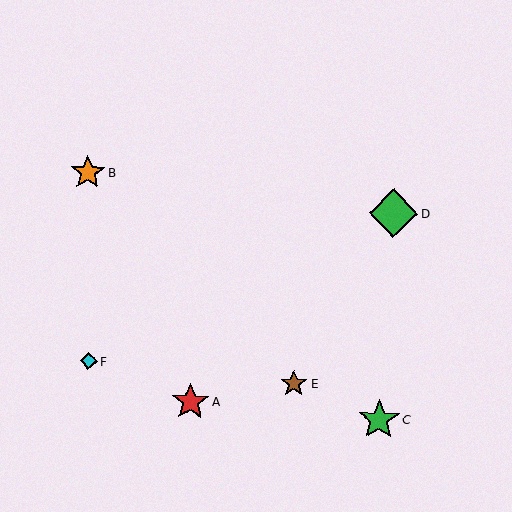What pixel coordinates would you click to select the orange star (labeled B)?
Click at (88, 173) to select the orange star B.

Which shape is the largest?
The green diamond (labeled D) is the largest.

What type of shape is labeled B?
Shape B is an orange star.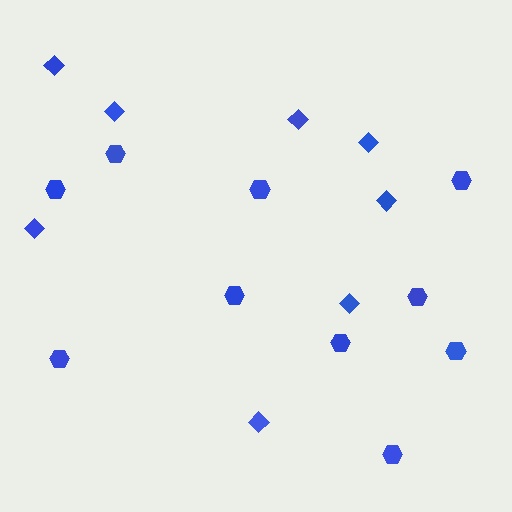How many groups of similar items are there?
There are 2 groups: one group of hexagons (10) and one group of diamonds (8).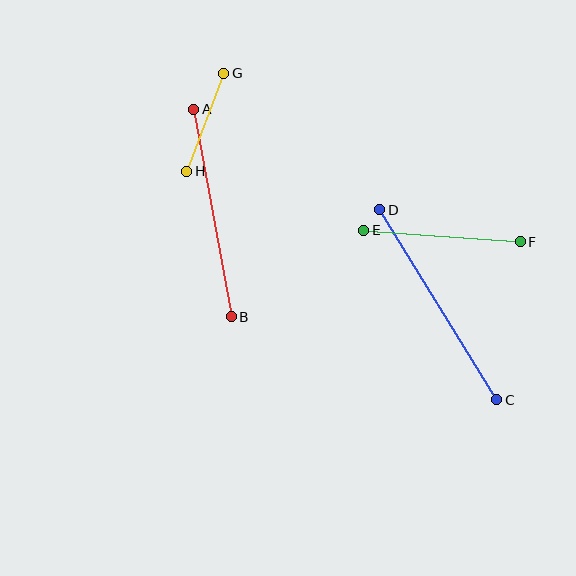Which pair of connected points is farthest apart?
Points C and D are farthest apart.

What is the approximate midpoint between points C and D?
The midpoint is at approximately (438, 305) pixels.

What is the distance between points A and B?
The distance is approximately 211 pixels.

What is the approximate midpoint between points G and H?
The midpoint is at approximately (205, 122) pixels.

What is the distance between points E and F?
The distance is approximately 157 pixels.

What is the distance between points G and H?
The distance is approximately 105 pixels.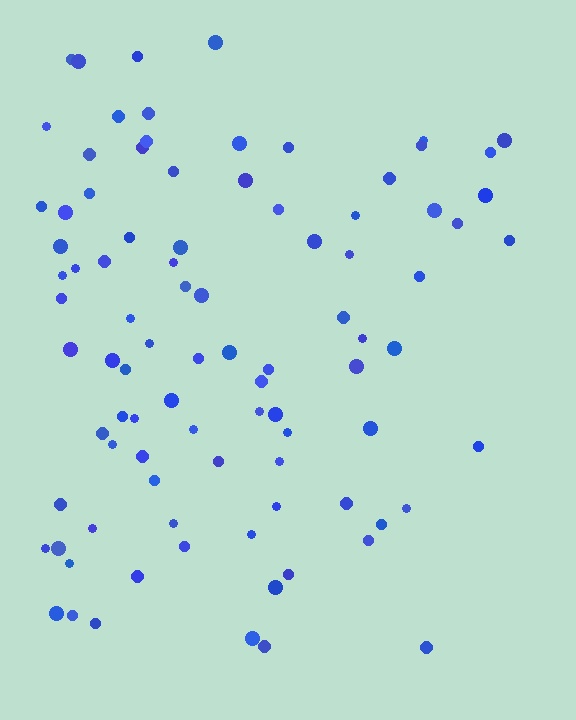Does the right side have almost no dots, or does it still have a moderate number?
Still a moderate number, just noticeably fewer than the left.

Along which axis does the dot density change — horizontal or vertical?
Horizontal.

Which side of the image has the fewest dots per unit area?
The right.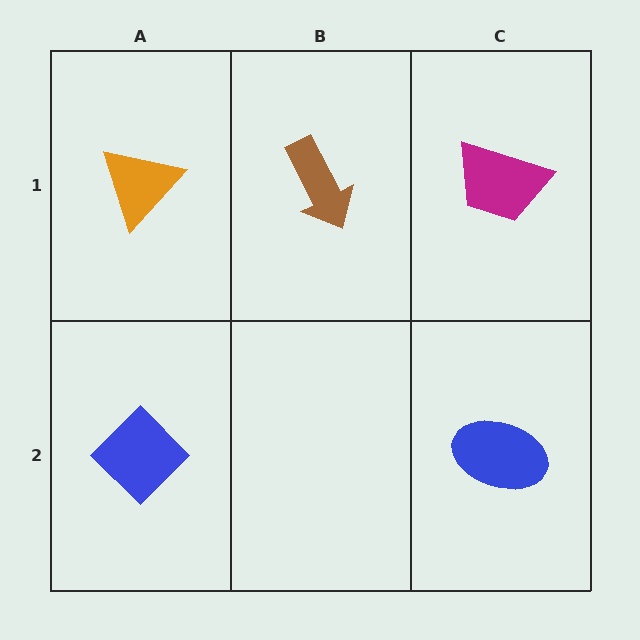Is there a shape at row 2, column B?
No, that cell is empty.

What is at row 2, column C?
A blue ellipse.